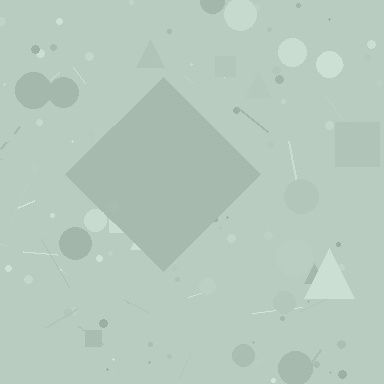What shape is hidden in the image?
A diamond is hidden in the image.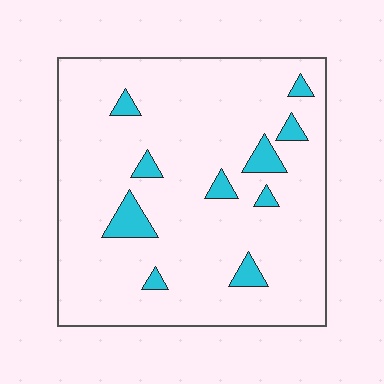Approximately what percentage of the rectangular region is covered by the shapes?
Approximately 10%.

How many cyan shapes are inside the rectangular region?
10.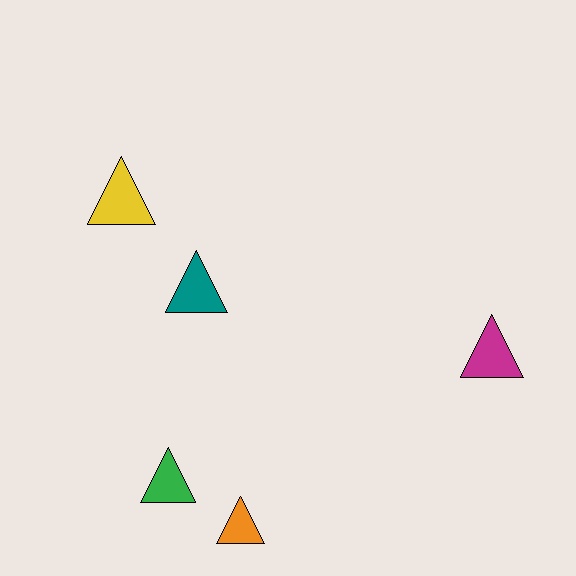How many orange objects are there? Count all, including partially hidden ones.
There is 1 orange object.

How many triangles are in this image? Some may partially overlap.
There are 5 triangles.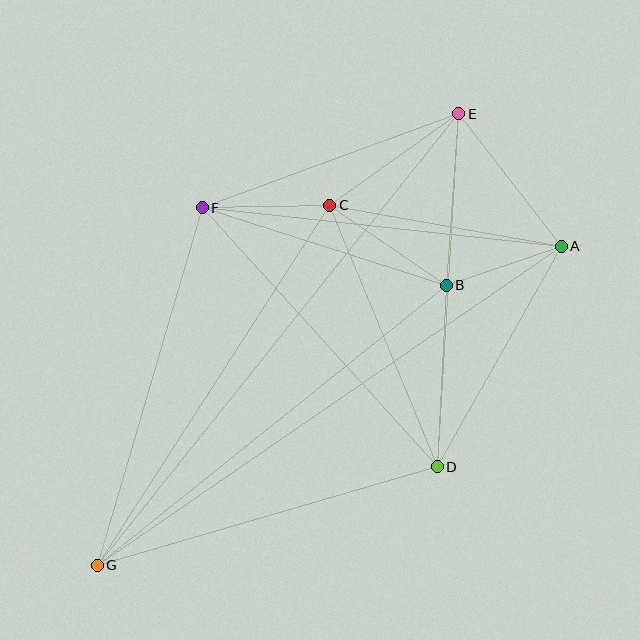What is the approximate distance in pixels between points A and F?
The distance between A and F is approximately 361 pixels.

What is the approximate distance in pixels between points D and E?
The distance between D and E is approximately 353 pixels.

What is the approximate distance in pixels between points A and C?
The distance between A and C is approximately 235 pixels.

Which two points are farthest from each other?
Points E and G are farthest from each other.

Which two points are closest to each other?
Points A and B are closest to each other.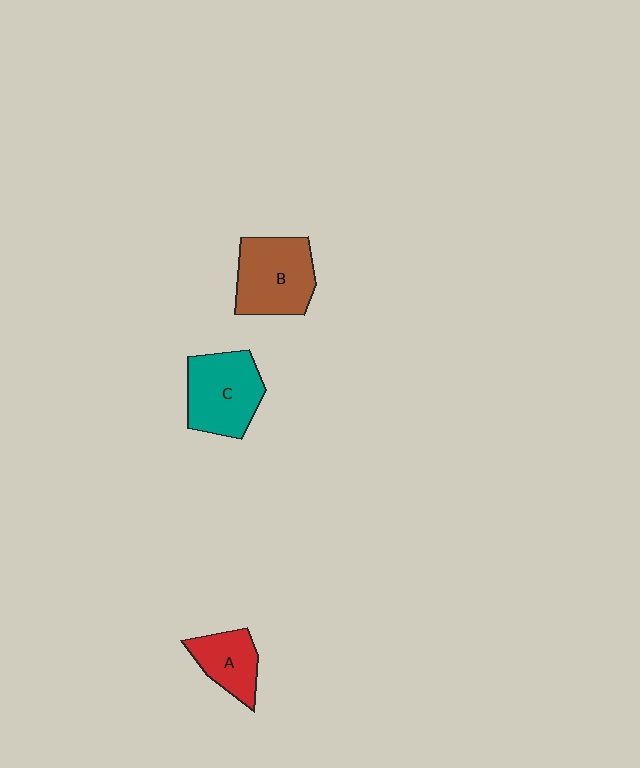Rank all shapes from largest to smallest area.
From largest to smallest: B (brown), C (teal), A (red).